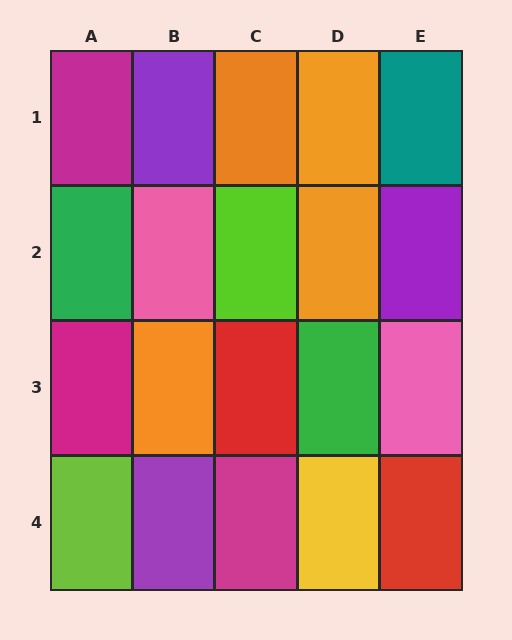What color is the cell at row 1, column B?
Purple.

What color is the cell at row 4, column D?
Yellow.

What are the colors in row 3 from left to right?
Magenta, orange, red, green, pink.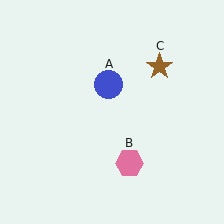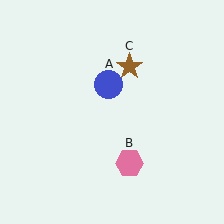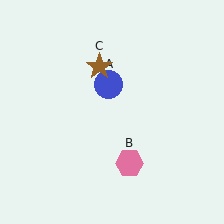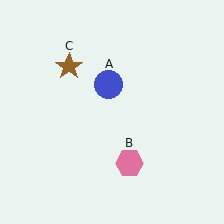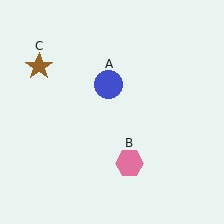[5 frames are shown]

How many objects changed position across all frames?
1 object changed position: brown star (object C).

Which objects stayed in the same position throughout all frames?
Blue circle (object A) and pink hexagon (object B) remained stationary.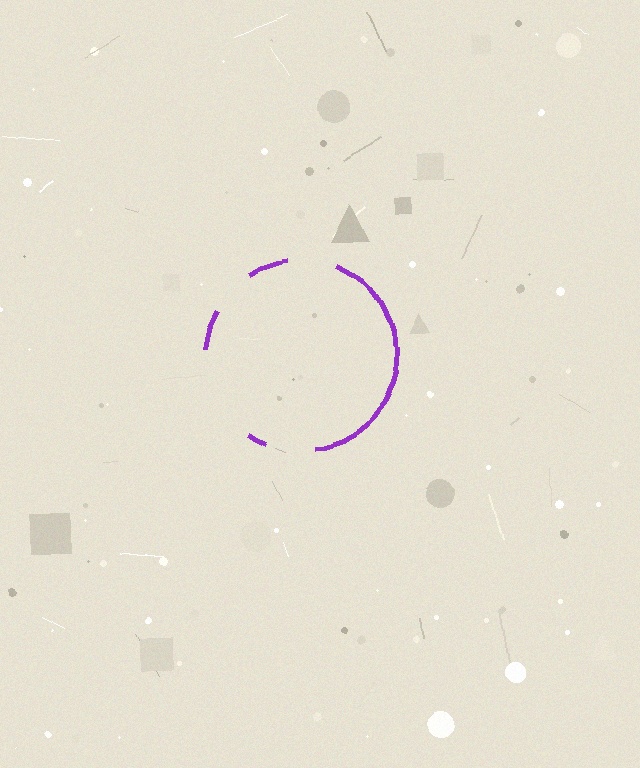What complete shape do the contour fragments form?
The contour fragments form a circle.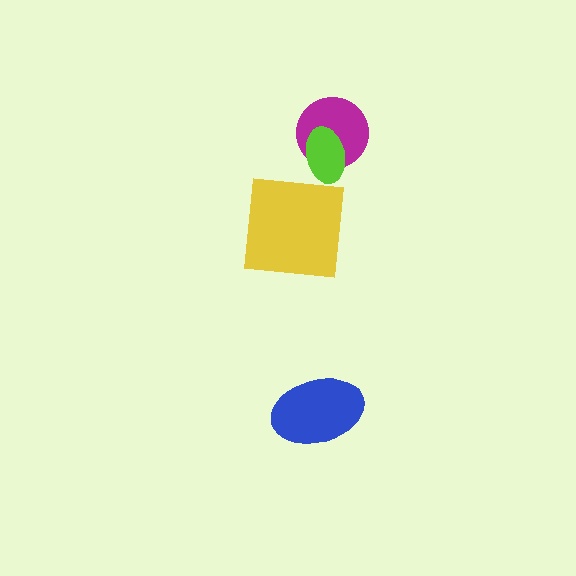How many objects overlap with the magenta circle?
1 object overlaps with the magenta circle.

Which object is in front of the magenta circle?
The lime ellipse is in front of the magenta circle.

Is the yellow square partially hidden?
No, no other shape covers it.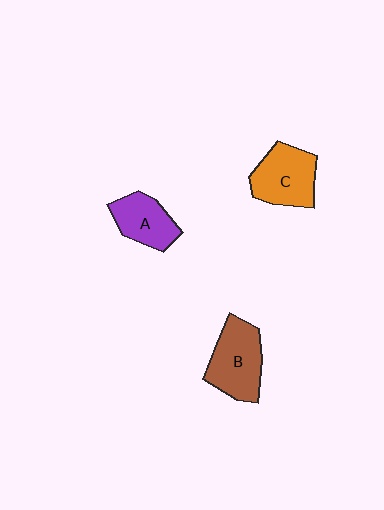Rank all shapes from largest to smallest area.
From largest to smallest: B (brown), C (orange), A (purple).